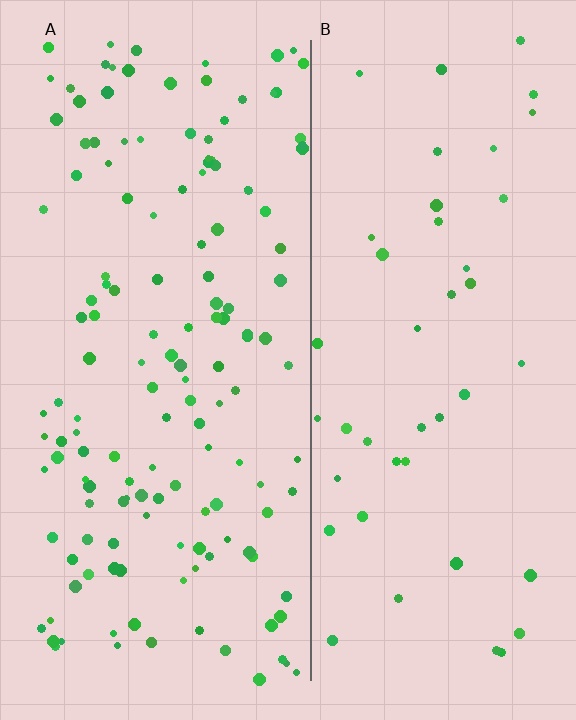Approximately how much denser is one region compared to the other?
Approximately 3.3× — region A over region B.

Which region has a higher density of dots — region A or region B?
A (the left).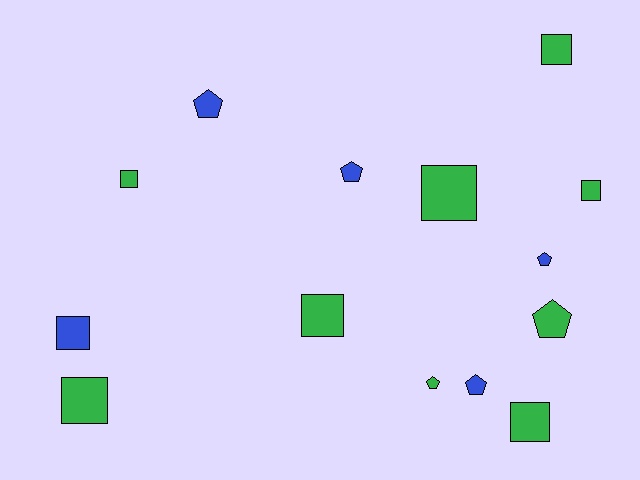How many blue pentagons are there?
There are 4 blue pentagons.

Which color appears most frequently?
Green, with 9 objects.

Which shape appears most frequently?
Square, with 8 objects.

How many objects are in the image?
There are 14 objects.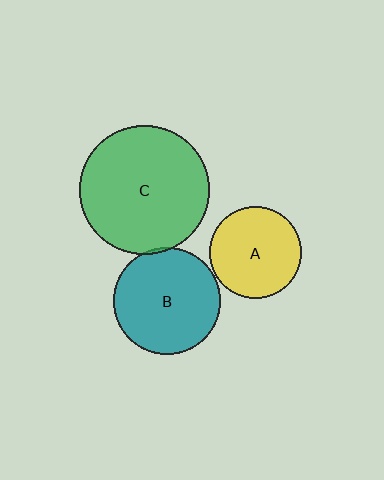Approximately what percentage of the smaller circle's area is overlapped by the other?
Approximately 5%.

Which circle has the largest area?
Circle C (green).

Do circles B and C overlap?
Yes.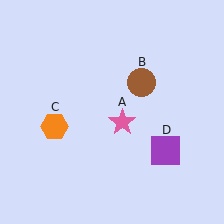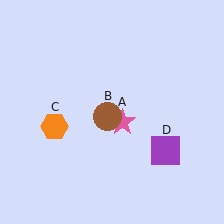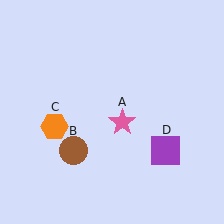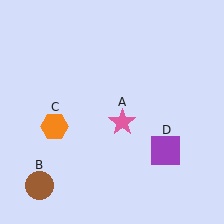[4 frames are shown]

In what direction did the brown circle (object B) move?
The brown circle (object B) moved down and to the left.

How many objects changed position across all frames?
1 object changed position: brown circle (object B).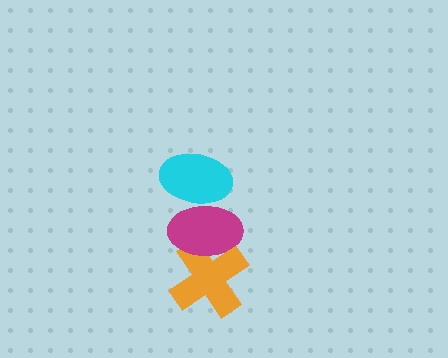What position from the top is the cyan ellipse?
The cyan ellipse is 1st from the top.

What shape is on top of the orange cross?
The magenta ellipse is on top of the orange cross.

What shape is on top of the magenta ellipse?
The cyan ellipse is on top of the magenta ellipse.